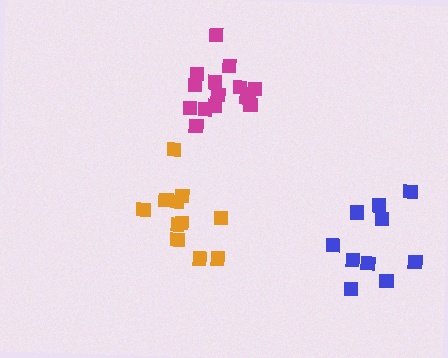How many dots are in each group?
Group 1: 11 dots, Group 2: 10 dots, Group 3: 15 dots (36 total).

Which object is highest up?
The magenta cluster is topmost.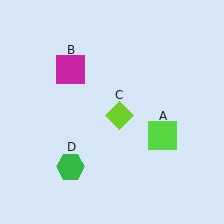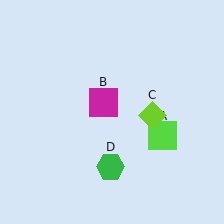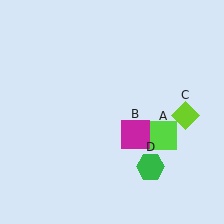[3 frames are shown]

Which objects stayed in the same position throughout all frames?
Lime square (object A) remained stationary.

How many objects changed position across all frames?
3 objects changed position: magenta square (object B), lime diamond (object C), green hexagon (object D).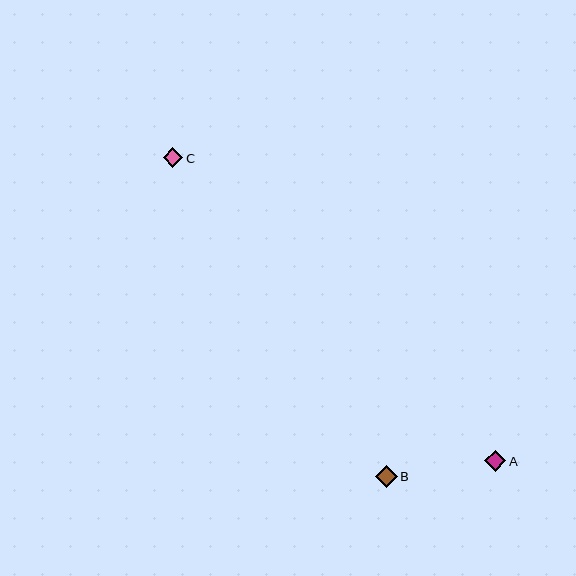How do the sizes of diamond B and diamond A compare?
Diamond B and diamond A are approximately the same size.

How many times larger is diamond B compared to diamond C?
Diamond B is approximately 1.1 times the size of diamond C.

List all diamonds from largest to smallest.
From largest to smallest: B, A, C.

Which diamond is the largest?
Diamond B is the largest with a size of approximately 22 pixels.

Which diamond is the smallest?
Diamond C is the smallest with a size of approximately 20 pixels.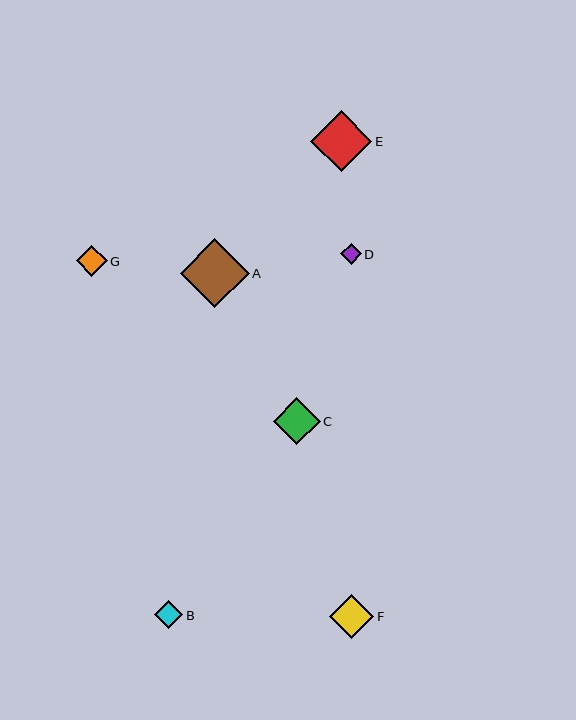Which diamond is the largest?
Diamond A is the largest with a size of approximately 69 pixels.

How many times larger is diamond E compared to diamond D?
Diamond E is approximately 3.0 times the size of diamond D.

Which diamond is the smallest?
Diamond D is the smallest with a size of approximately 21 pixels.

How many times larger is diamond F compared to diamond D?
Diamond F is approximately 2.2 times the size of diamond D.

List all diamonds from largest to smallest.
From largest to smallest: A, E, C, F, G, B, D.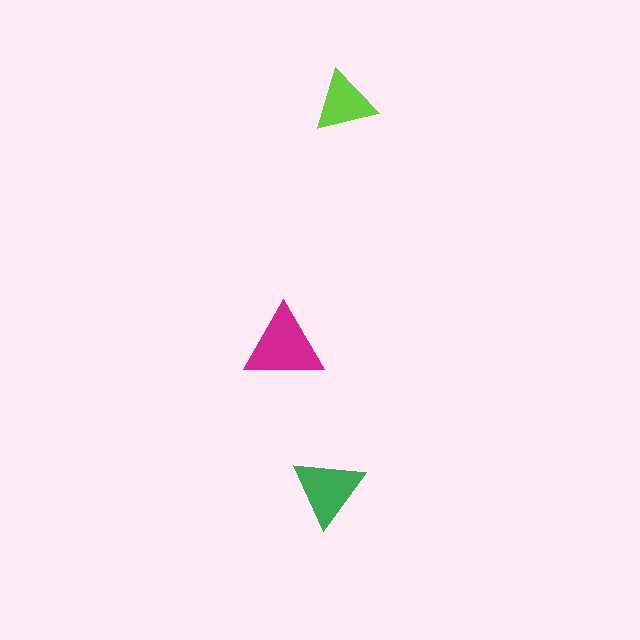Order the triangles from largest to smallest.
the magenta one, the green one, the lime one.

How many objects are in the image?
There are 3 objects in the image.